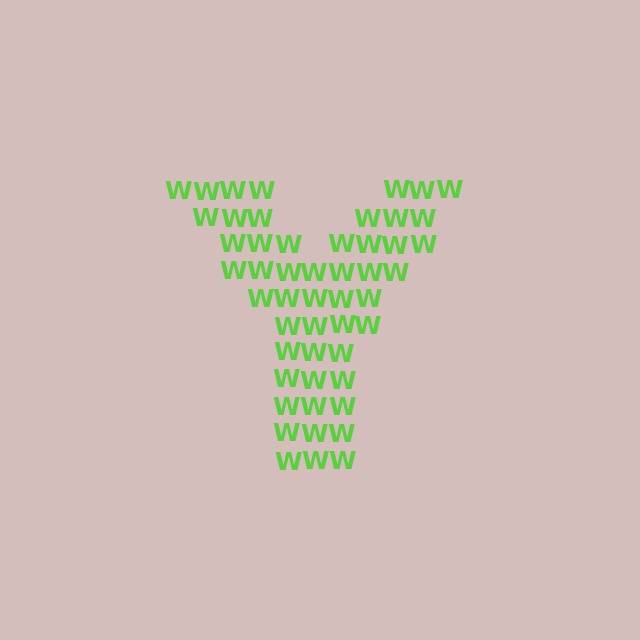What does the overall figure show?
The overall figure shows the letter Y.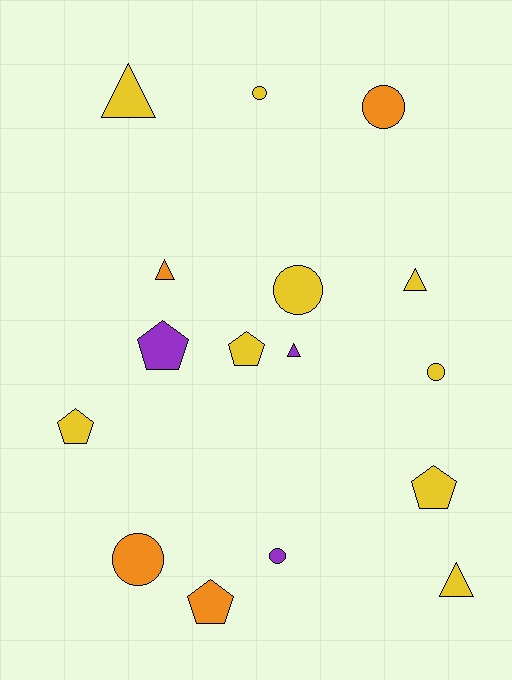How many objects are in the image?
There are 16 objects.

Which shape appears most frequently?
Circle, with 6 objects.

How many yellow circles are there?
There are 3 yellow circles.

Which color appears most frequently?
Yellow, with 9 objects.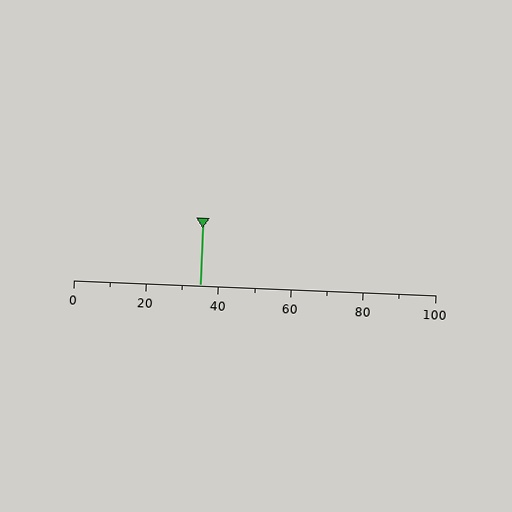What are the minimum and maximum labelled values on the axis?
The axis runs from 0 to 100.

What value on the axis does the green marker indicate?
The marker indicates approximately 35.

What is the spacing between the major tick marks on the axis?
The major ticks are spaced 20 apart.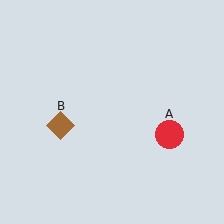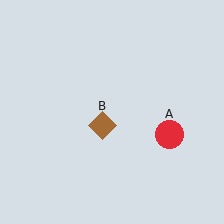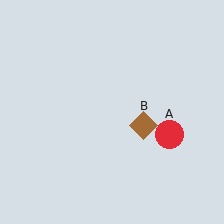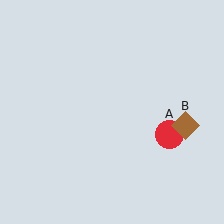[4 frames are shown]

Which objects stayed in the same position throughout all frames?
Red circle (object A) remained stationary.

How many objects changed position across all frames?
1 object changed position: brown diamond (object B).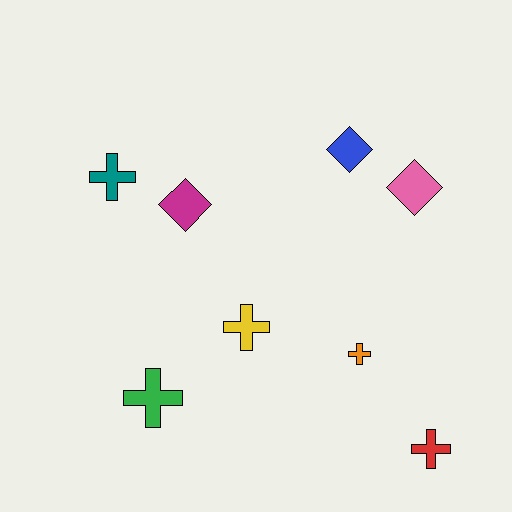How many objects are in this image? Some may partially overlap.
There are 8 objects.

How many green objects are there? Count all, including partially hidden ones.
There is 1 green object.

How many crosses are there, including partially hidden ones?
There are 5 crosses.